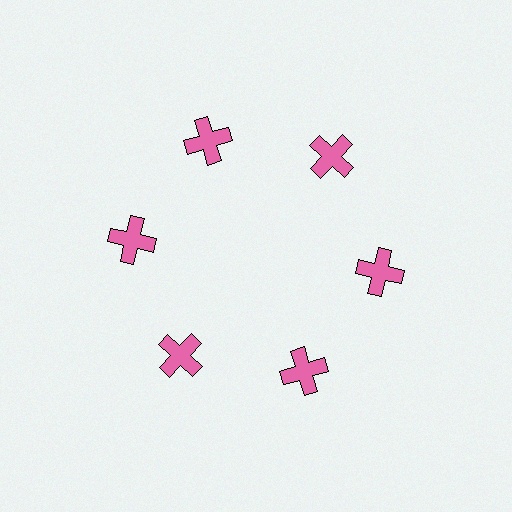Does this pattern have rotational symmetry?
Yes, this pattern has 6-fold rotational symmetry. It looks the same after rotating 60 degrees around the center.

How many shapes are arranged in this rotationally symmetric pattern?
There are 6 shapes, arranged in 6 groups of 1.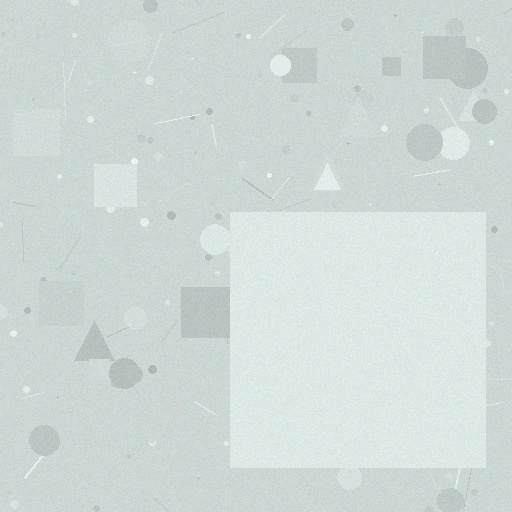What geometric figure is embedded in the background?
A square is embedded in the background.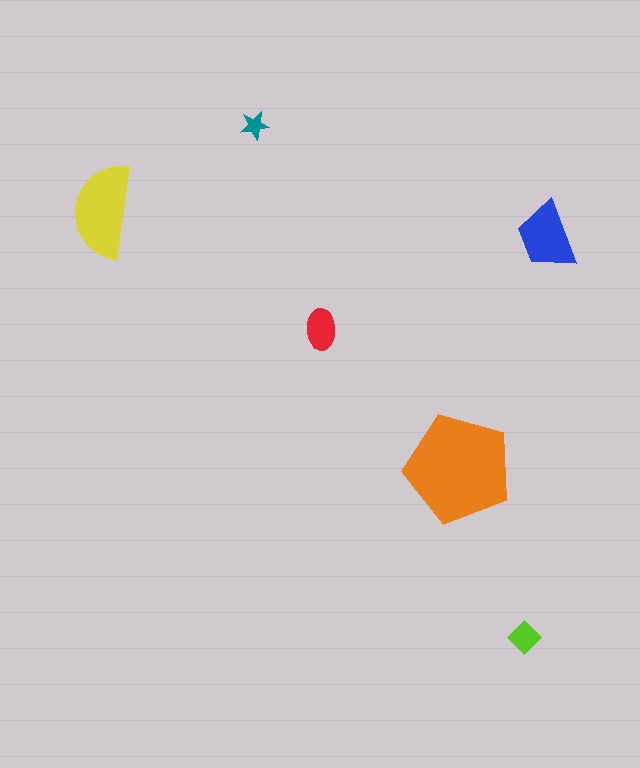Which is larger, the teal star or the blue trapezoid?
The blue trapezoid.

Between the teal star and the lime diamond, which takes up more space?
The lime diamond.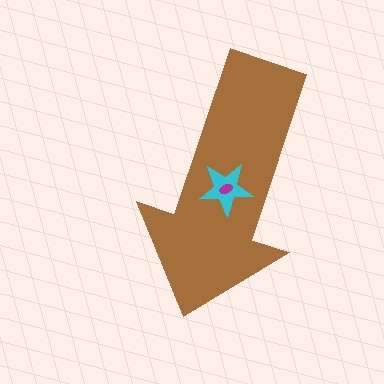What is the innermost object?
The magenta ellipse.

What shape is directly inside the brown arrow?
The cyan star.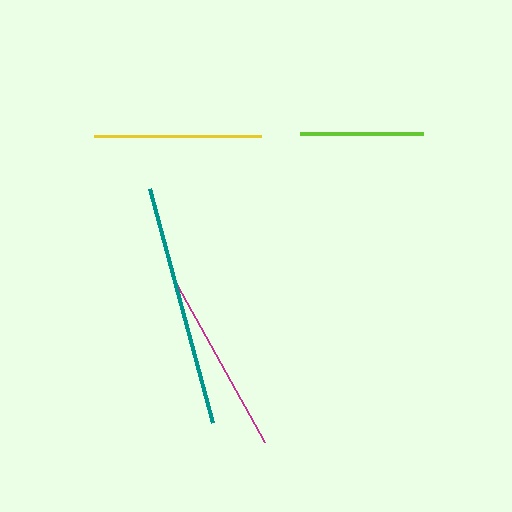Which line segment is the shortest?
The lime line is the shortest at approximately 123 pixels.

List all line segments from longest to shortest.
From longest to shortest: teal, magenta, yellow, lime.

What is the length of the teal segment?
The teal segment is approximately 242 pixels long.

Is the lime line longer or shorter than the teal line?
The teal line is longer than the lime line.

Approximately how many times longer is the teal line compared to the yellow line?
The teal line is approximately 1.4 times the length of the yellow line.